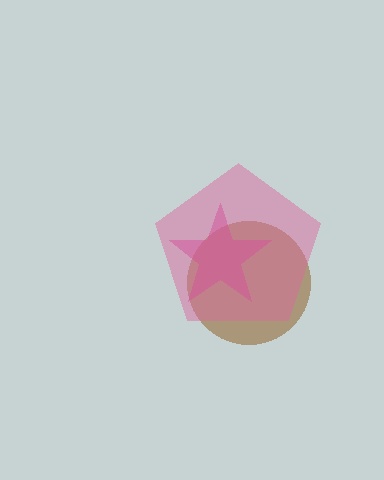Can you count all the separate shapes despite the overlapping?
Yes, there are 3 separate shapes.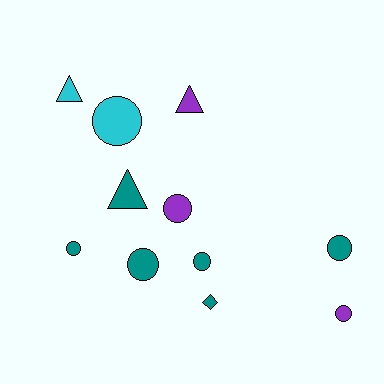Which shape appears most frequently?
Circle, with 7 objects.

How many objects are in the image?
There are 11 objects.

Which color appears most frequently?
Teal, with 6 objects.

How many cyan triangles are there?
There is 1 cyan triangle.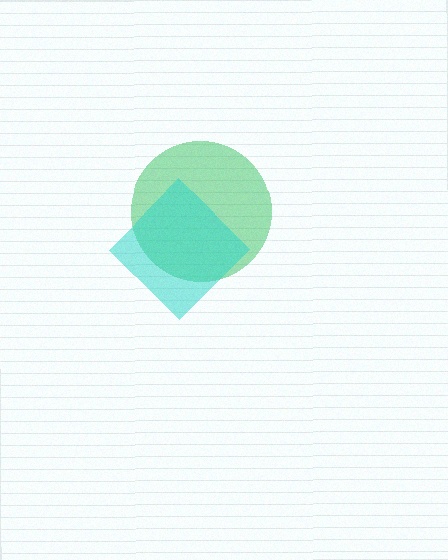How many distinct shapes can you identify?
There are 2 distinct shapes: a green circle, a cyan diamond.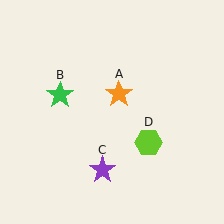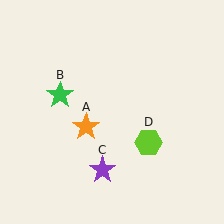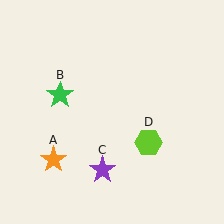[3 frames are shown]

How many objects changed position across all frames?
1 object changed position: orange star (object A).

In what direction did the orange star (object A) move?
The orange star (object A) moved down and to the left.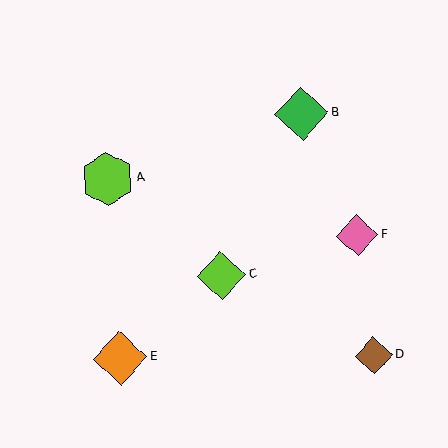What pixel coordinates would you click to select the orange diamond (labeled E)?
Click at (120, 358) to select the orange diamond E.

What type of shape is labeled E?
Shape E is an orange diamond.